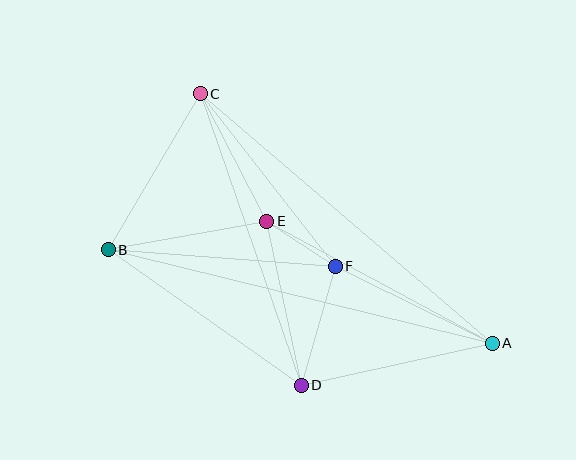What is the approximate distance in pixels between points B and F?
The distance between B and F is approximately 227 pixels.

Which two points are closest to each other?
Points E and F are closest to each other.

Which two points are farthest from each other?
Points A and B are farthest from each other.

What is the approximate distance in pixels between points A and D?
The distance between A and D is approximately 196 pixels.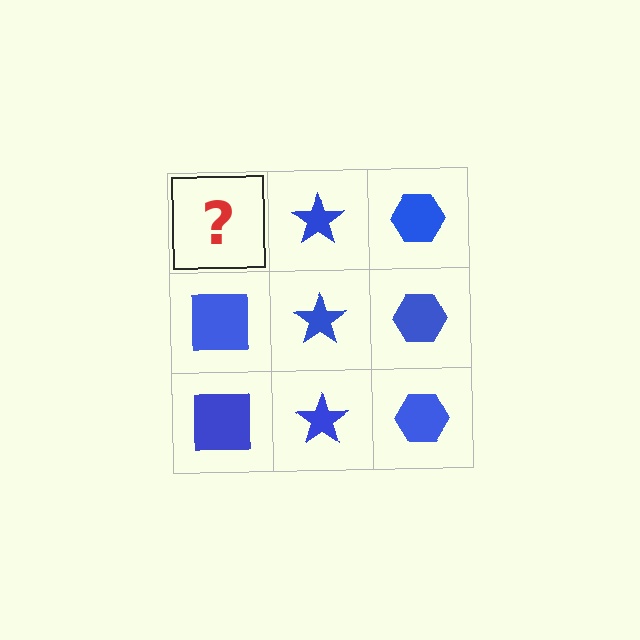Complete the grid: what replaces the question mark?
The question mark should be replaced with a blue square.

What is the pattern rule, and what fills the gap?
The rule is that each column has a consistent shape. The gap should be filled with a blue square.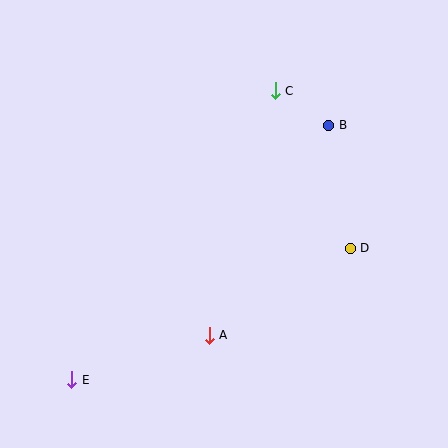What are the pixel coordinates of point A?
Point A is at (209, 335).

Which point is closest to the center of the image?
Point A at (209, 335) is closest to the center.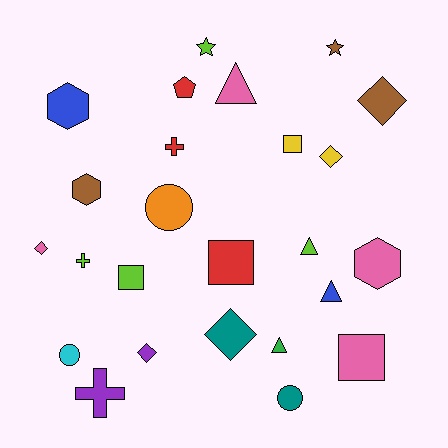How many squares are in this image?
There are 4 squares.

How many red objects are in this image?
There are 3 red objects.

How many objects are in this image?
There are 25 objects.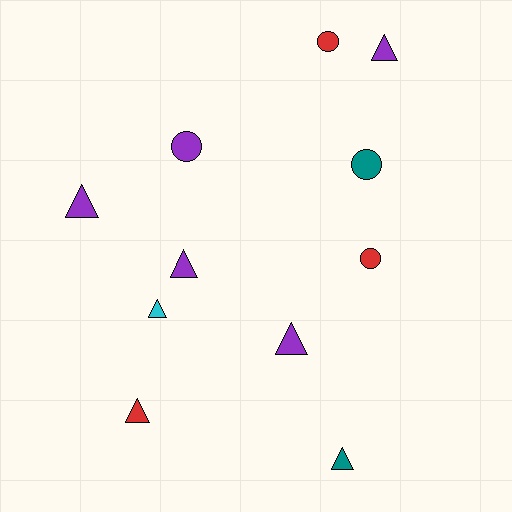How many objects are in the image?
There are 11 objects.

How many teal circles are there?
There is 1 teal circle.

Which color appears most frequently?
Purple, with 5 objects.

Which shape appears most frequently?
Triangle, with 7 objects.